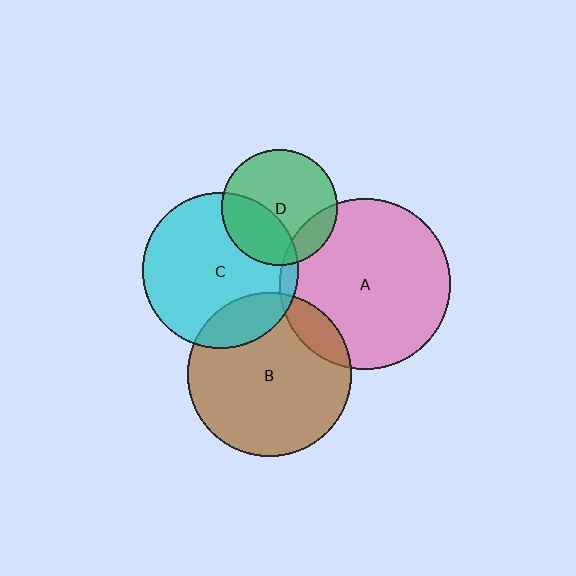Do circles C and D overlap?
Yes.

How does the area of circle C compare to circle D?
Approximately 1.8 times.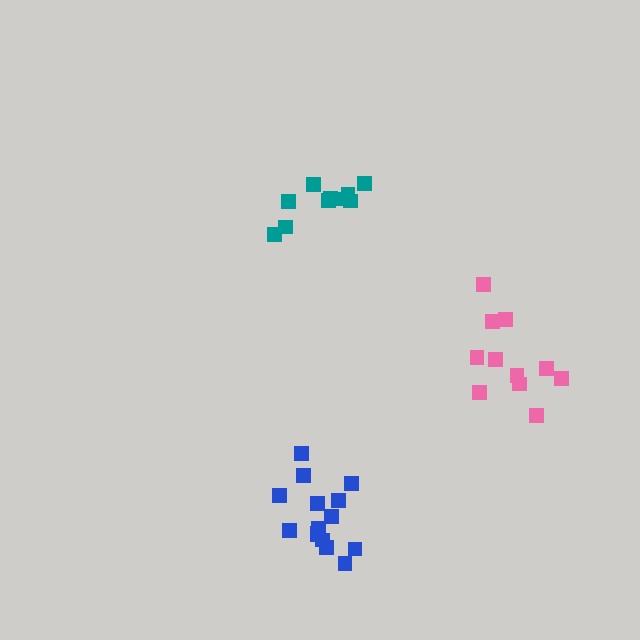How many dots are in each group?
Group 1: 10 dots, Group 2: 15 dots, Group 3: 11 dots (36 total).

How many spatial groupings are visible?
There are 3 spatial groupings.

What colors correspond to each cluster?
The clusters are colored: teal, blue, pink.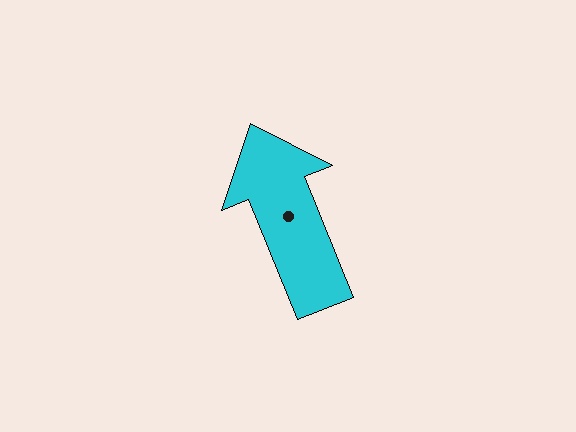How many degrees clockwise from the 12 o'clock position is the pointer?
Approximately 338 degrees.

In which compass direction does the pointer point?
North.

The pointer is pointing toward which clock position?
Roughly 11 o'clock.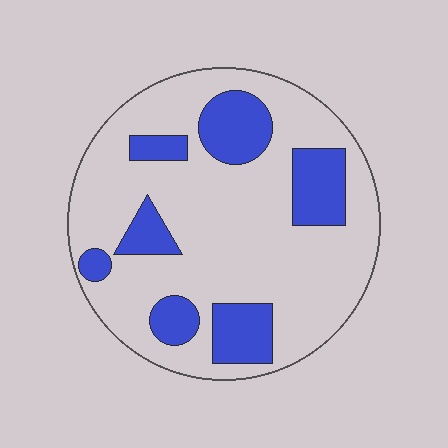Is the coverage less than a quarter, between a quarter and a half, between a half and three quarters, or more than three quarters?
Less than a quarter.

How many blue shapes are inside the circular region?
7.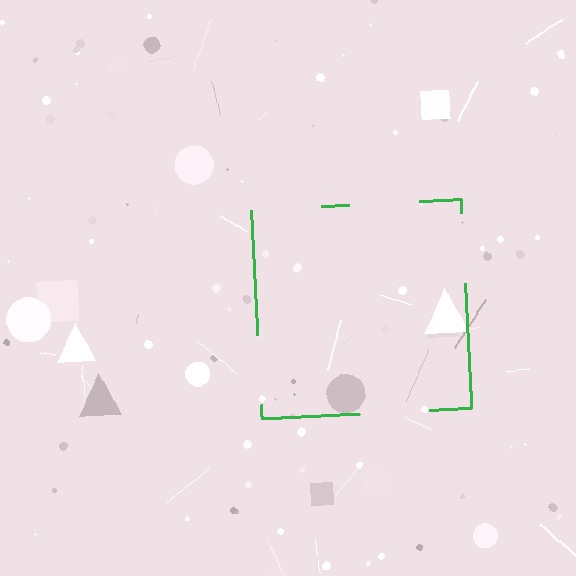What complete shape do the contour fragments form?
The contour fragments form a square.